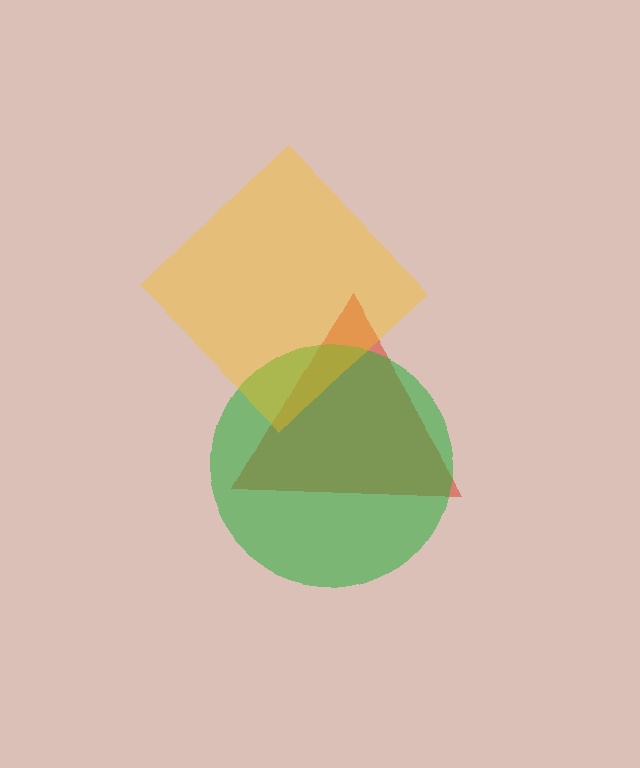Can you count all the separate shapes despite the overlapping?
Yes, there are 3 separate shapes.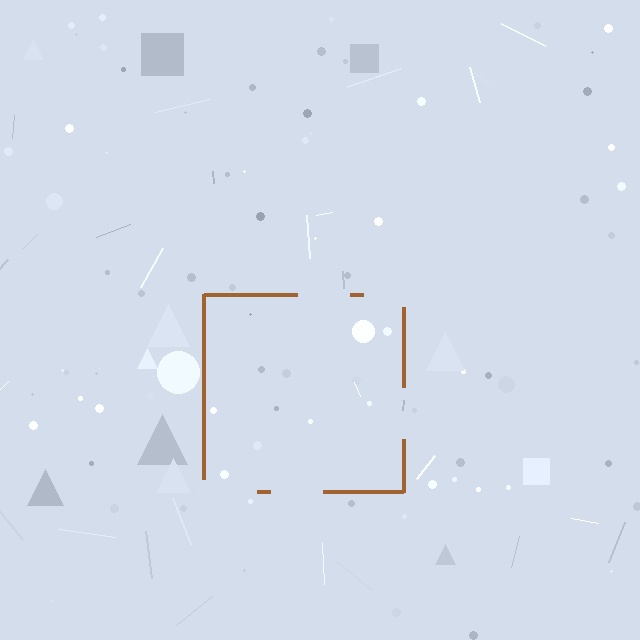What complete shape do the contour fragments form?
The contour fragments form a square.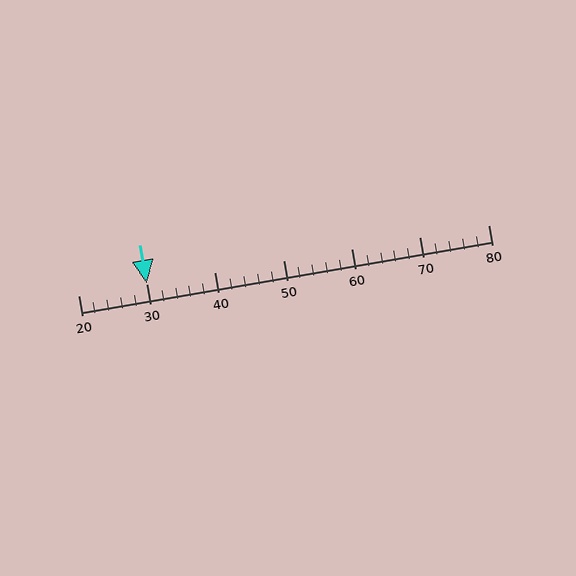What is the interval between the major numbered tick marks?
The major tick marks are spaced 10 units apart.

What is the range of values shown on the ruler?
The ruler shows values from 20 to 80.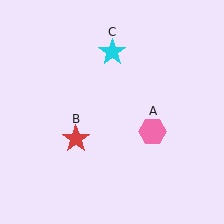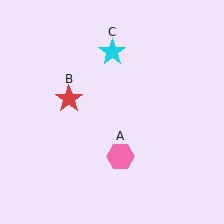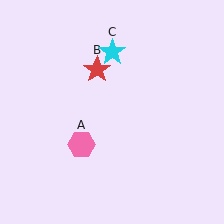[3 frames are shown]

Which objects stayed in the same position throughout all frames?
Cyan star (object C) remained stationary.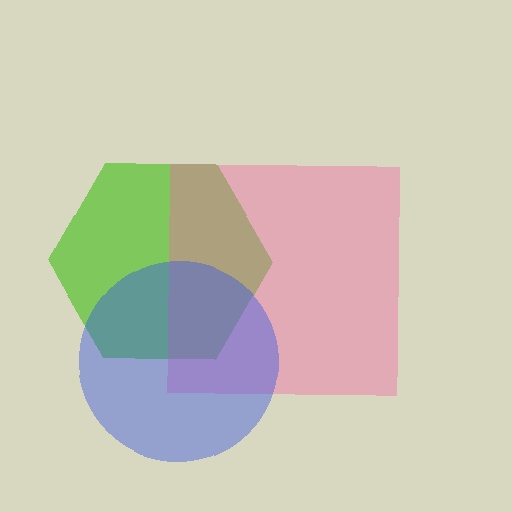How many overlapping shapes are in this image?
There are 3 overlapping shapes in the image.